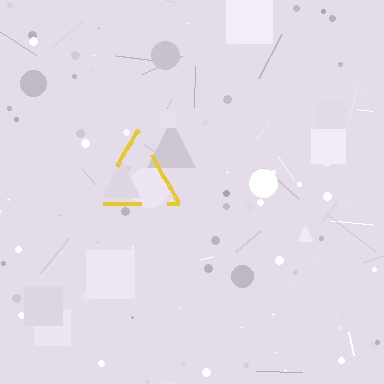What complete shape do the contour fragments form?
The contour fragments form a triangle.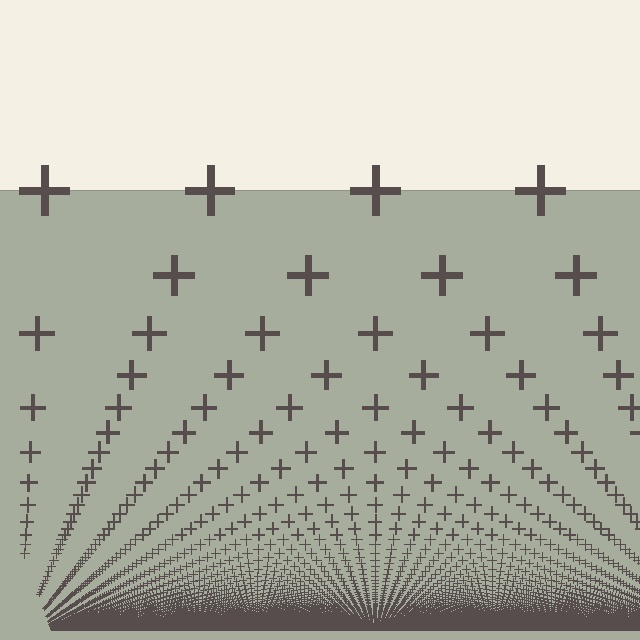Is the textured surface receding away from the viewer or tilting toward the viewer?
The surface appears to tilt toward the viewer. Texture elements get larger and sparser toward the top.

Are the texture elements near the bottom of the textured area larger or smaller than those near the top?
Smaller. The gradient is inverted — elements near the bottom are smaller and denser.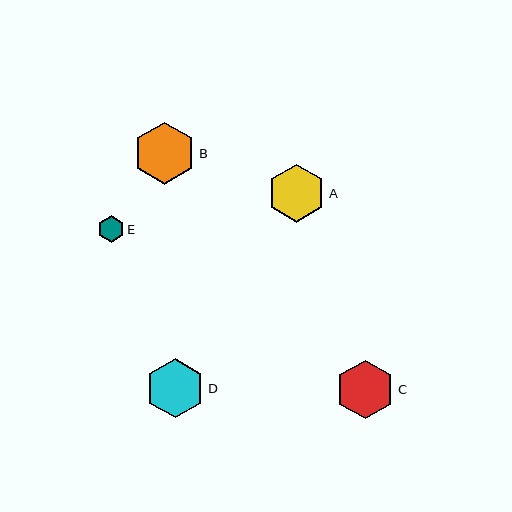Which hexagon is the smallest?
Hexagon E is the smallest with a size of approximately 26 pixels.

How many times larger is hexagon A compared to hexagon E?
Hexagon A is approximately 2.2 times the size of hexagon E.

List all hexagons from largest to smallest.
From largest to smallest: B, D, C, A, E.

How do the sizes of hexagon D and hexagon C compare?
Hexagon D and hexagon C are approximately the same size.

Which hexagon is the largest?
Hexagon B is the largest with a size of approximately 62 pixels.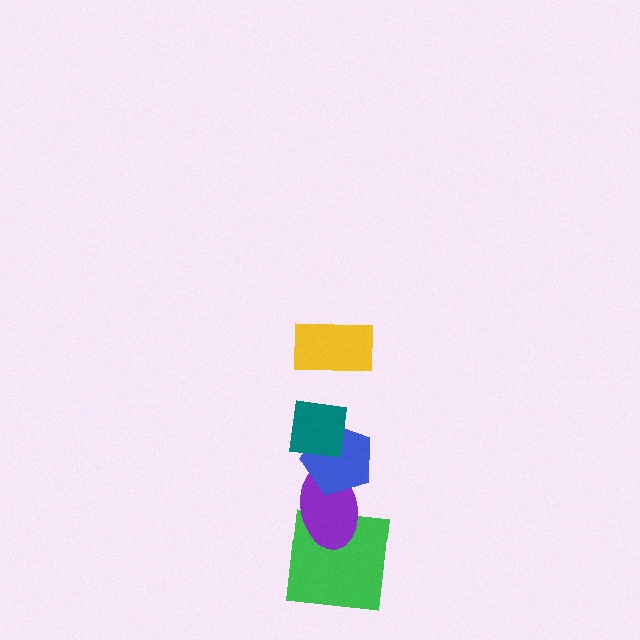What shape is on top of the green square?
The purple ellipse is on top of the green square.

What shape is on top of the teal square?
The yellow rectangle is on top of the teal square.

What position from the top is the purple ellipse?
The purple ellipse is 4th from the top.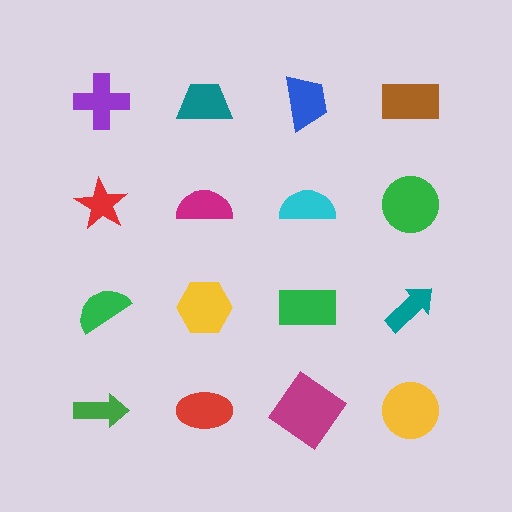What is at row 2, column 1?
A red star.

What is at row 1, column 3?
A blue trapezoid.